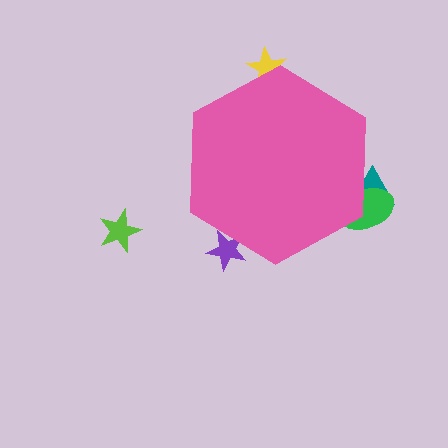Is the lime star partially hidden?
No, the lime star is fully visible.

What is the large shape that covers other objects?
A pink hexagon.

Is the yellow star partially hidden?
Yes, the yellow star is partially hidden behind the pink hexagon.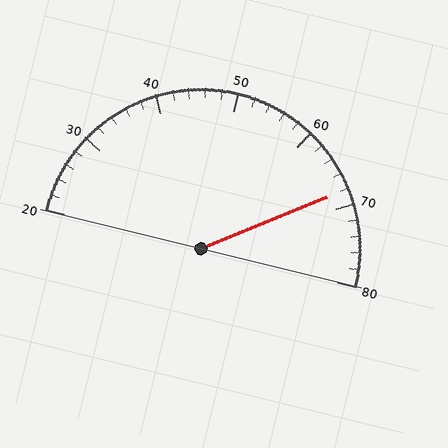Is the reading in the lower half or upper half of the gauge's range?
The reading is in the upper half of the range (20 to 80).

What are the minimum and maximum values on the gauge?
The gauge ranges from 20 to 80.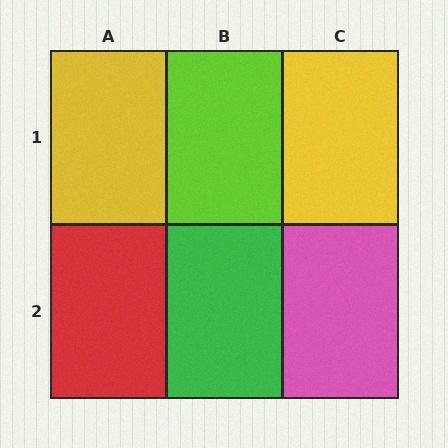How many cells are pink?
1 cell is pink.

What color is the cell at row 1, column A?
Yellow.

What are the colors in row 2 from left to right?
Red, green, pink.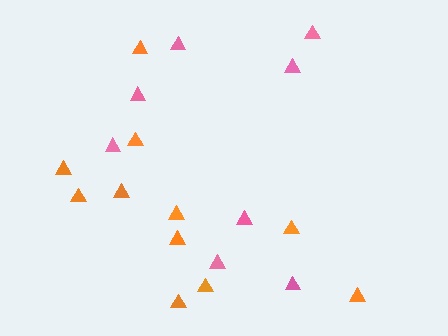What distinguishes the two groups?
There are 2 groups: one group of orange triangles (11) and one group of pink triangles (8).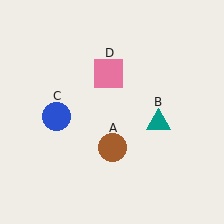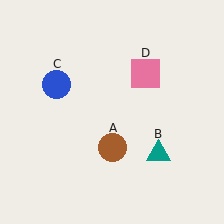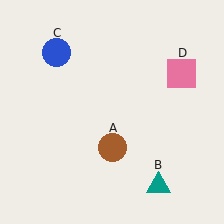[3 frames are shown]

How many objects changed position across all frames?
3 objects changed position: teal triangle (object B), blue circle (object C), pink square (object D).